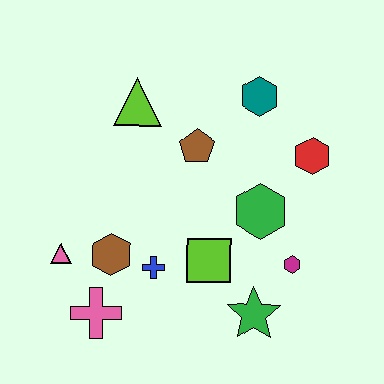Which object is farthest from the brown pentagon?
The pink cross is farthest from the brown pentagon.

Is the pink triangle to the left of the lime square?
Yes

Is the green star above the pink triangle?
No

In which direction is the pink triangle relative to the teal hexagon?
The pink triangle is to the left of the teal hexagon.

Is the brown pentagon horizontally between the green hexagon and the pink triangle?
Yes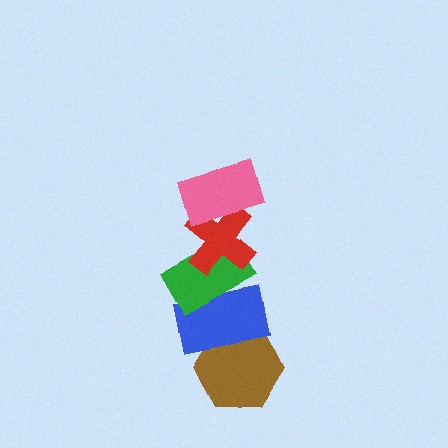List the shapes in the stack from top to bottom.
From top to bottom: the pink rectangle, the red cross, the green rectangle, the blue rectangle, the brown hexagon.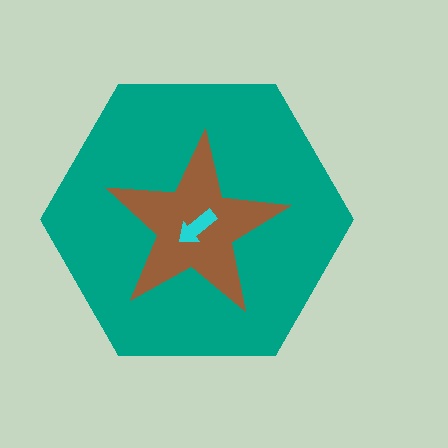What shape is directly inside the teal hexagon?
The brown star.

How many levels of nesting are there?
3.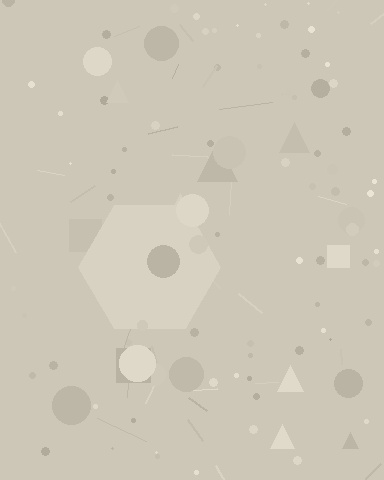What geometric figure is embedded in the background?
A hexagon is embedded in the background.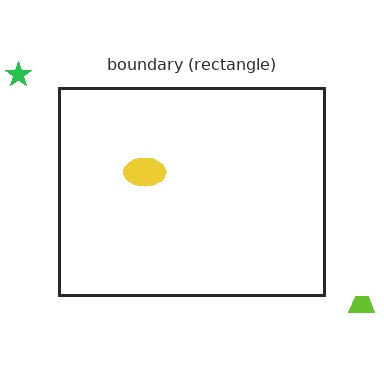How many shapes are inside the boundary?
1 inside, 2 outside.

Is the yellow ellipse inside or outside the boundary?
Inside.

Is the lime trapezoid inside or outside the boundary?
Outside.